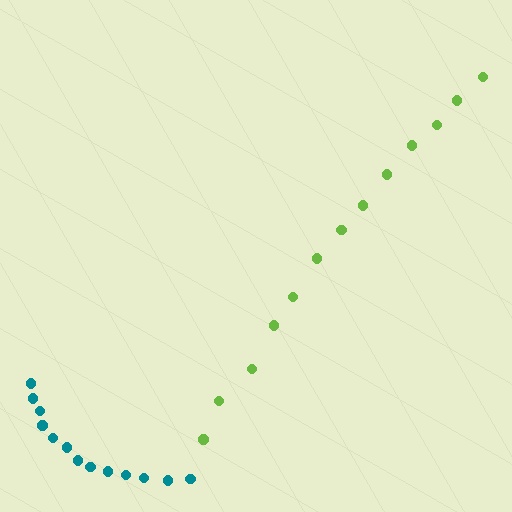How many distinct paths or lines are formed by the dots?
There are 2 distinct paths.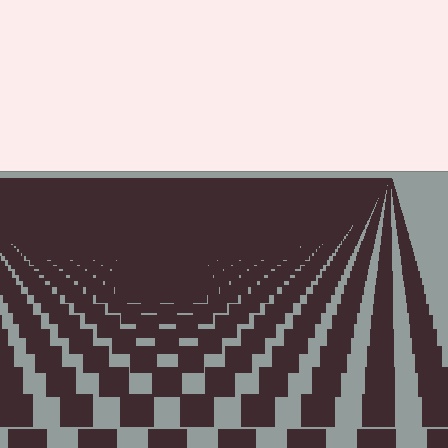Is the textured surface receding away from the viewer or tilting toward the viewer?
The surface is receding away from the viewer. Texture elements get smaller and denser toward the top.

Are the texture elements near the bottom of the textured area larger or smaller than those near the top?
Larger. Near the bottom, elements are closer to the viewer and appear at a bigger on-screen size.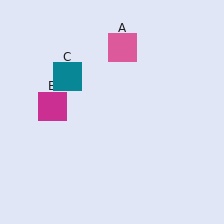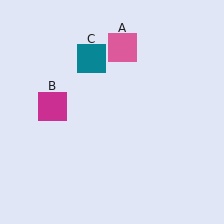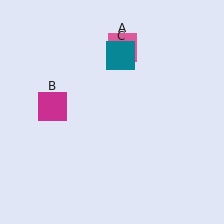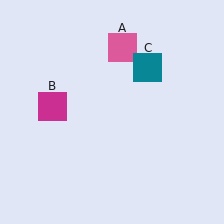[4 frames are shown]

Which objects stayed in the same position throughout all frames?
Pink square (object A) and magenta square (object B) remained stationary.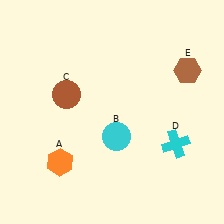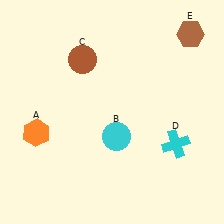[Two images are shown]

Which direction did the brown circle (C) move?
The brown circle (C) moved up.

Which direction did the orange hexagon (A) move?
The orange hexagon (A) moved up.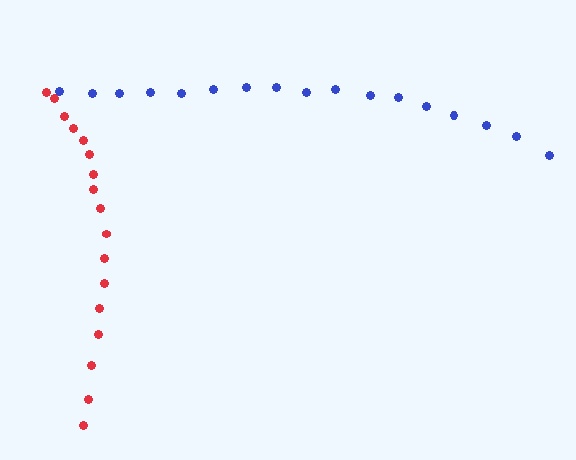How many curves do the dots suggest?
There are 2 distinct paths.